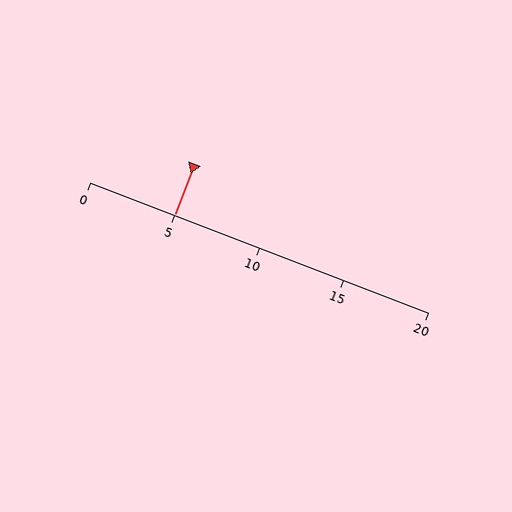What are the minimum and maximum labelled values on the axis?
The axis runs from 0 to 20.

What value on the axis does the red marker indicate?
The marker indicates approximately 5.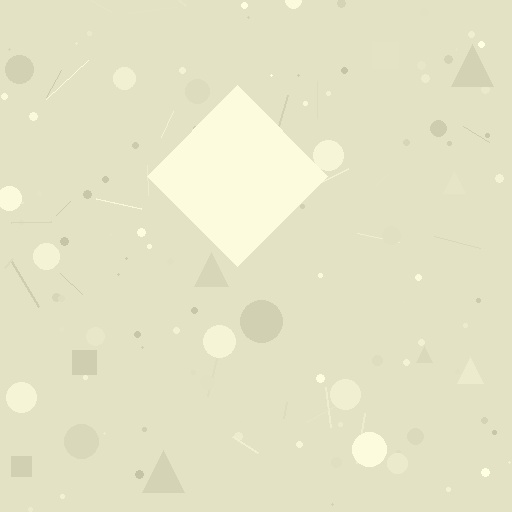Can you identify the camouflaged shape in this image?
The camouflaged shape is a diamond.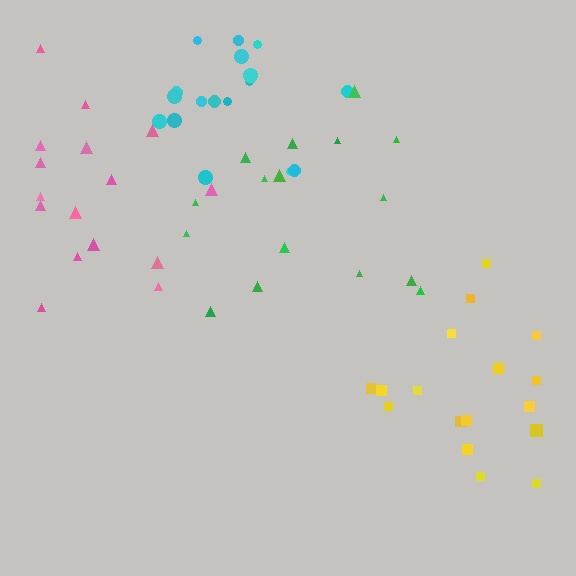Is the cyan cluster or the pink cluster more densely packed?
Cyan.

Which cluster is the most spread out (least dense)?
Yellow.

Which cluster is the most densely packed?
Cyan.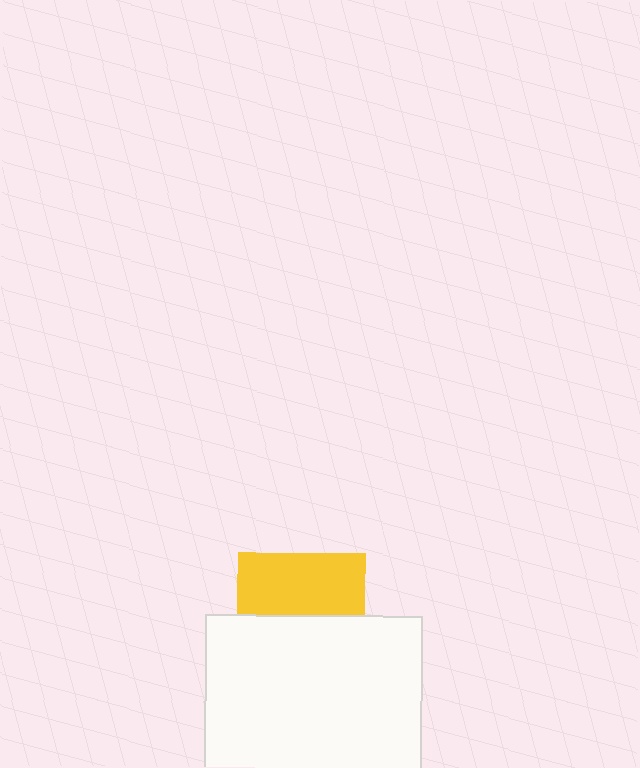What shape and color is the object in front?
The object in front is a white rectangle.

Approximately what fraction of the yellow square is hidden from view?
Roughly 52% of the yellow square is hidden behind the white rectangle.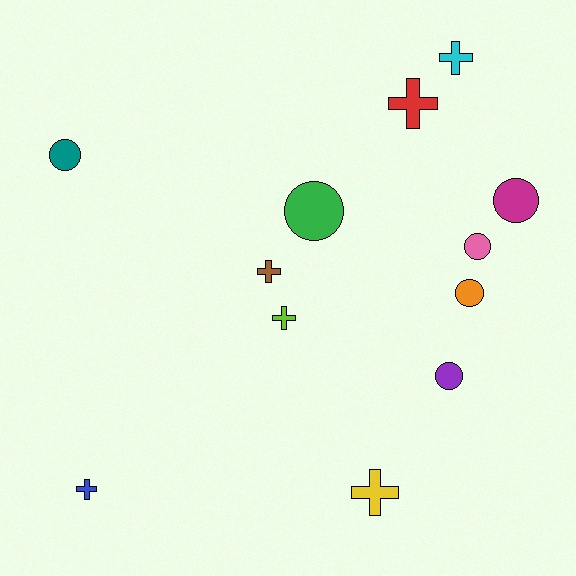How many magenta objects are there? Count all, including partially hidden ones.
There is 1 magenta object.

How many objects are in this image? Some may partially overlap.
There are 12 objects.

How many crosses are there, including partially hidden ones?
There are 6 crosses.